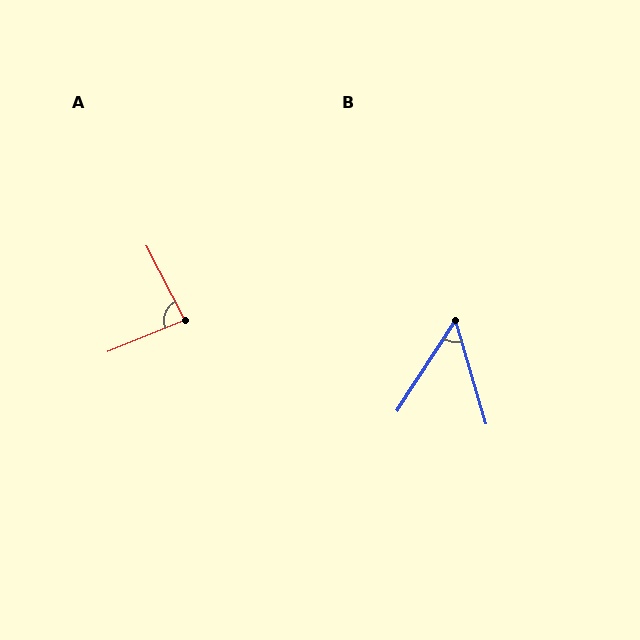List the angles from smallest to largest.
B (49°), A (85°).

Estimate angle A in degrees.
Approximately 85 degrees.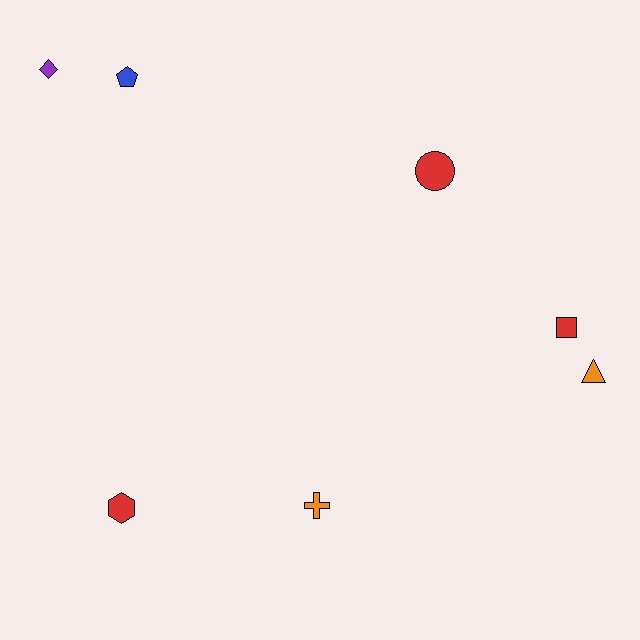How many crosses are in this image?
There is 1 cross.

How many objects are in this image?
There are 7 objects.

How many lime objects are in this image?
There are no lime objects.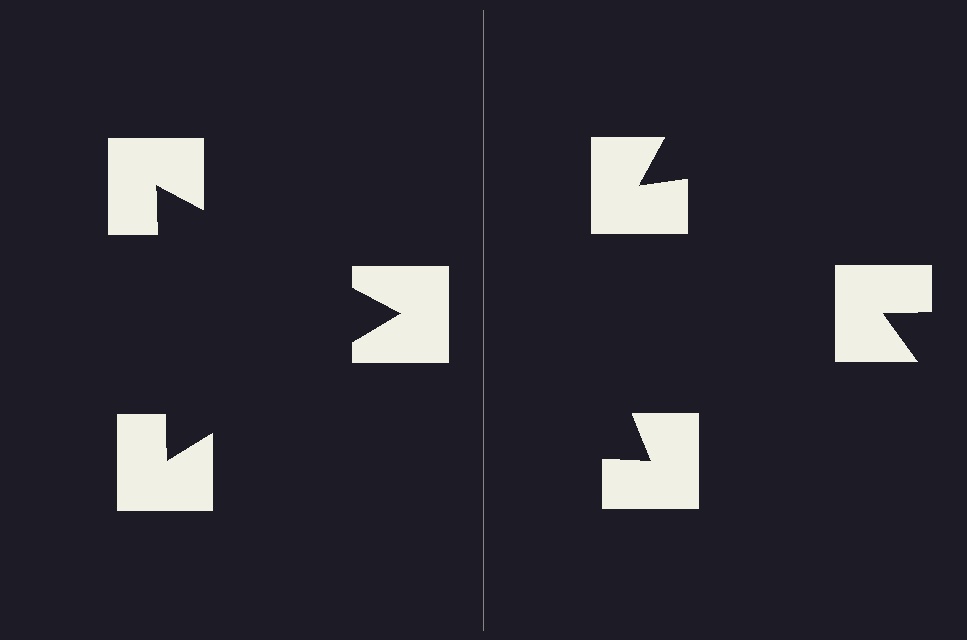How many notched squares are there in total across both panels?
6 — 3 on each side.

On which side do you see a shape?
An illusory triangle appears on the left side. On the right side the wedge cuts are rotated, so no coherent shape forms.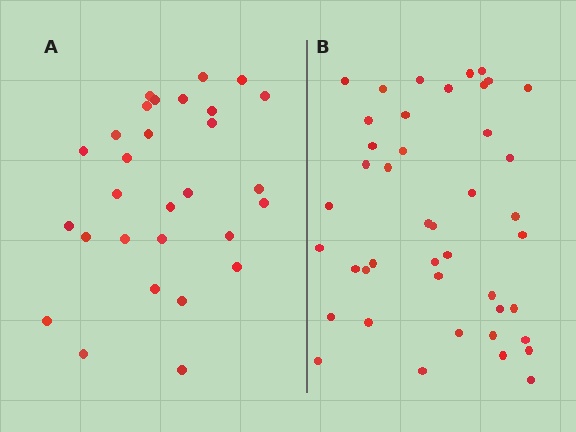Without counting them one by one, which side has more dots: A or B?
Region B (the right region) has more dots.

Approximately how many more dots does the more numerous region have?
Region B has approximately 15 more dots than region A.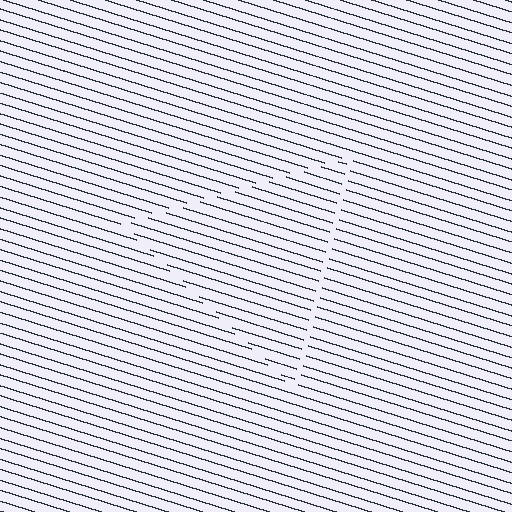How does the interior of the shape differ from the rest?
The interior of the shape contains the same grating, shifted by half a period — the contour is defined by the phase discontinuity where line-ends from the inner and outer gratings abut.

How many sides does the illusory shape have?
3 sides — the line-ends trace a triangle.